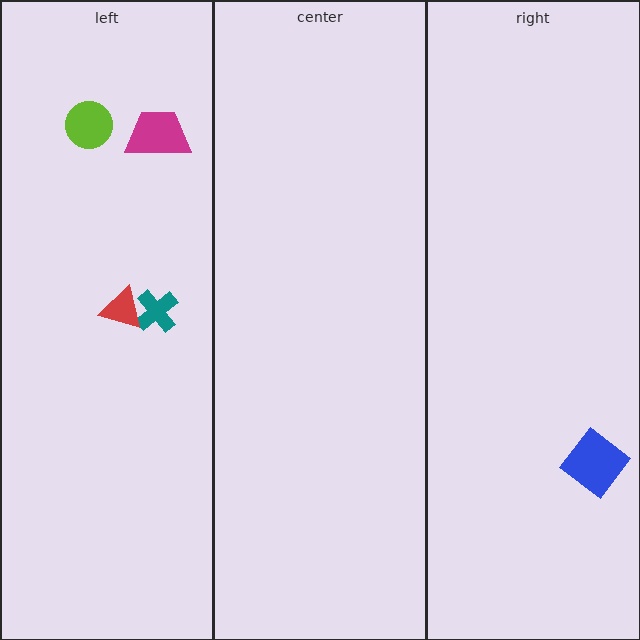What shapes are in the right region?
The blue diamond.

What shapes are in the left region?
The lime circle, the teal cross, the red triangle, the magenta trapezoid.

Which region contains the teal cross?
The left region.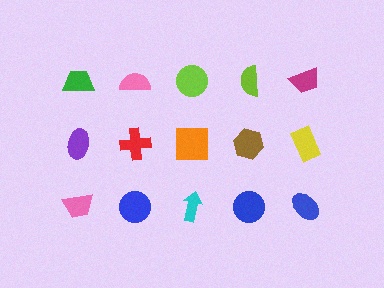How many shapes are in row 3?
5 shapes.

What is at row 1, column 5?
A magenta trapezoid.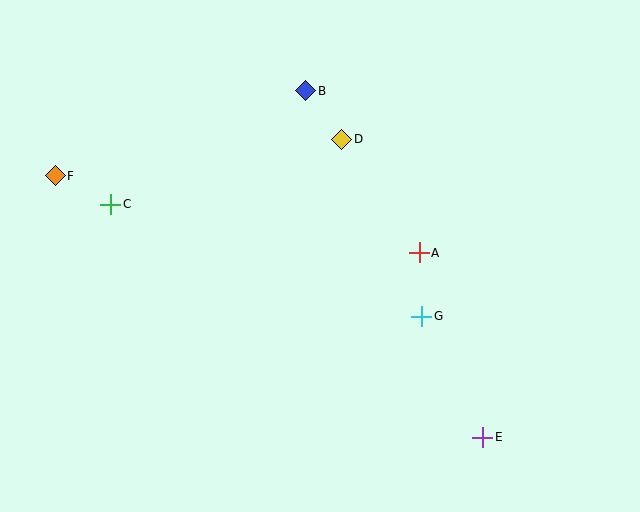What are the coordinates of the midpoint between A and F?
The midpoint between A and F is at (237, 214).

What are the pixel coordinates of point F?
Point F is at (55, 176).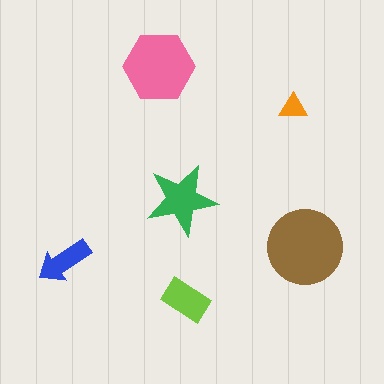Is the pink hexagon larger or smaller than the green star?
Larger.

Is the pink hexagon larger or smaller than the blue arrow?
Larger.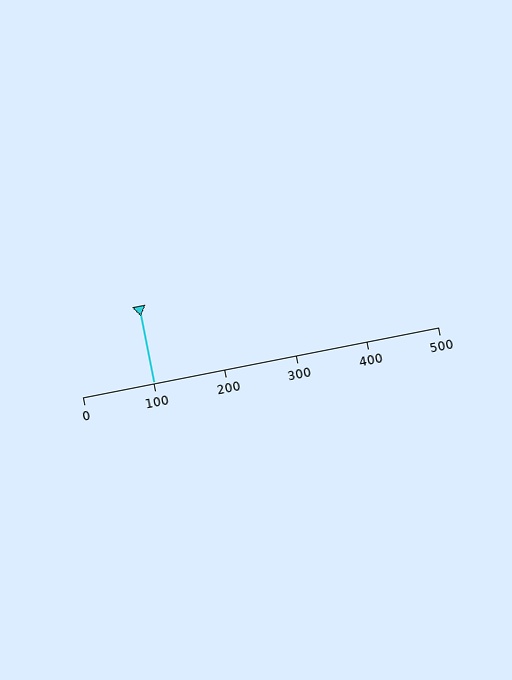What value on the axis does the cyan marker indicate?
The marker indicates approximately 100.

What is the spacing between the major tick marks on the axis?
The major ticks are spaced 100 apart.